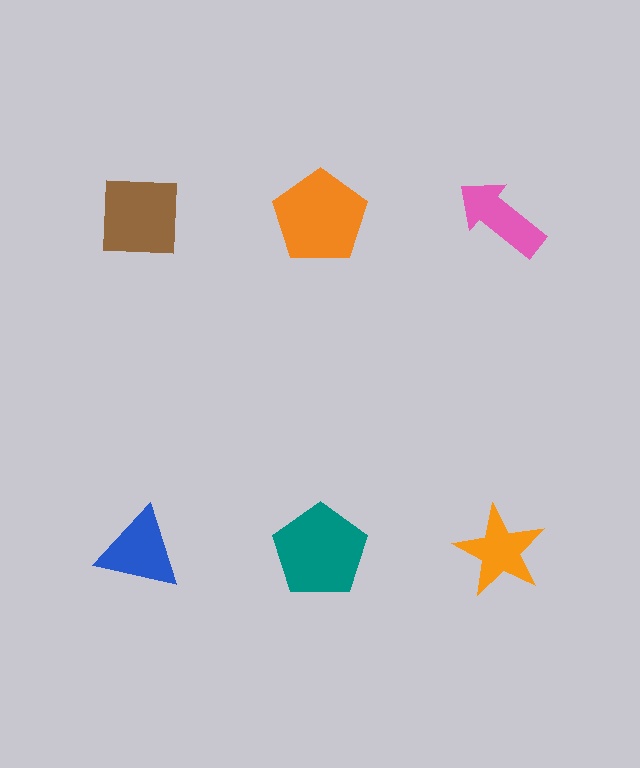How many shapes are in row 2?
3 shapes.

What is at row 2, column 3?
An orange star.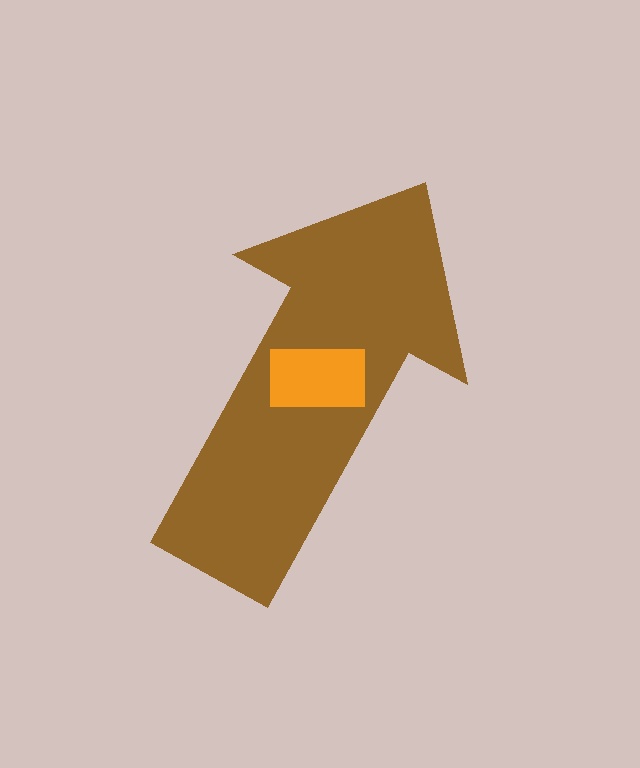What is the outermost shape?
The brown arrow.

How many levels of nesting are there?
2.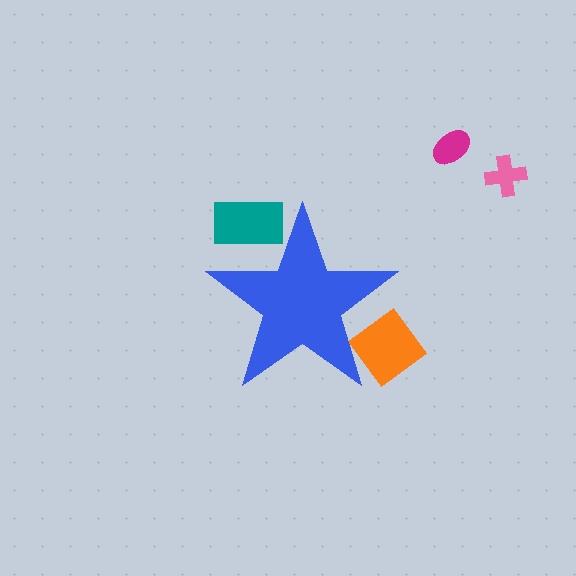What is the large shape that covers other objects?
A blue star.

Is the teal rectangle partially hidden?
Yes, the teal rectangle is partially hidden behind the blue star.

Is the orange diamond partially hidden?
Yes, the orange diamond is partially hidden behind the blue star.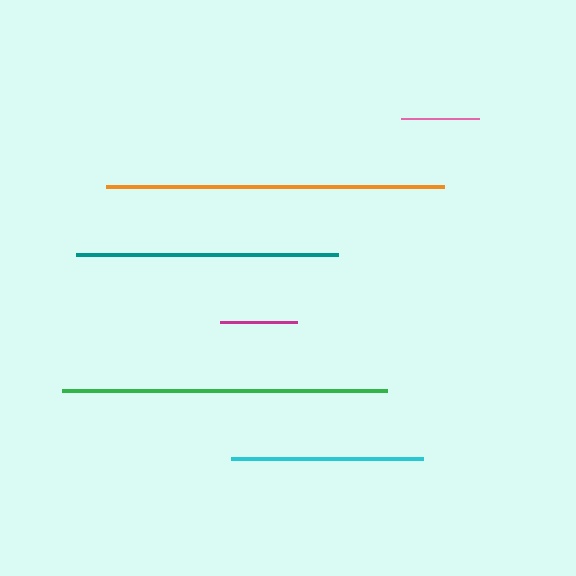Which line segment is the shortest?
The magenta line is the shortest at approximately 77 pixels.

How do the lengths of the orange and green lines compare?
The orange and green lines are approximately the same length.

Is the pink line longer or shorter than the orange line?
The orange line is longer than the pink line.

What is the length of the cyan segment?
The cyan segment is approximately 191 pixels long.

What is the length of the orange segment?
The orange segment is approximately 338 pixels long.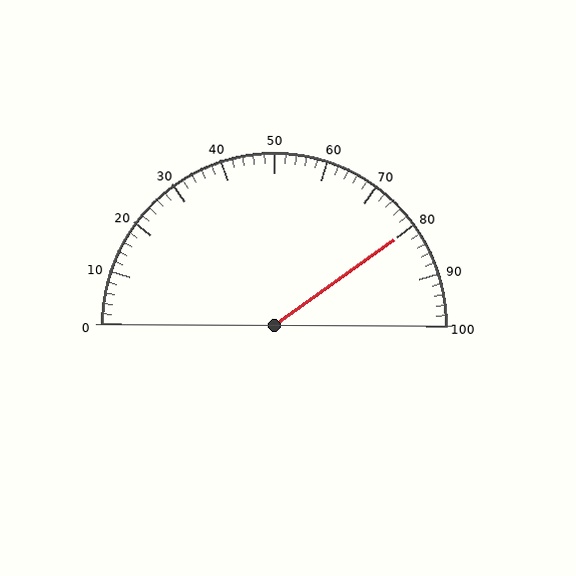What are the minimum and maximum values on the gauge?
The gauge ranges from 0 to 100.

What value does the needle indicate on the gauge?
The needle indicates approximately 80.